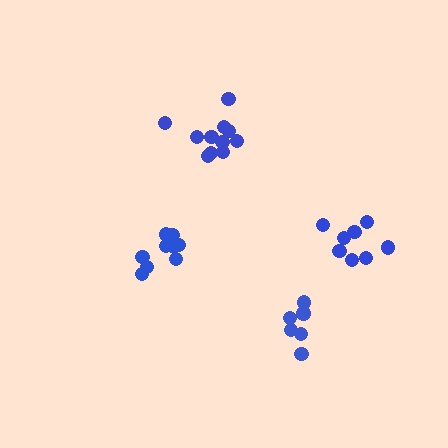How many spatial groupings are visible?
There are 4 spatial groupings.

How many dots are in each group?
Group 1: 9 dots, Group 2: 6 dots, Group 3: 11 dots, Group 4: 8 dots (34 total).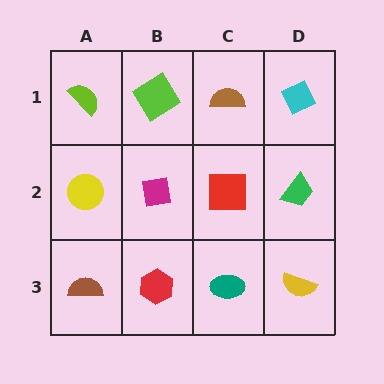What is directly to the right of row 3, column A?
A red hexagon.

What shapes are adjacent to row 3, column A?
A yellow circle (row 2, column A), a red hexagon (row 3, column B).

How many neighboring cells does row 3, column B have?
3.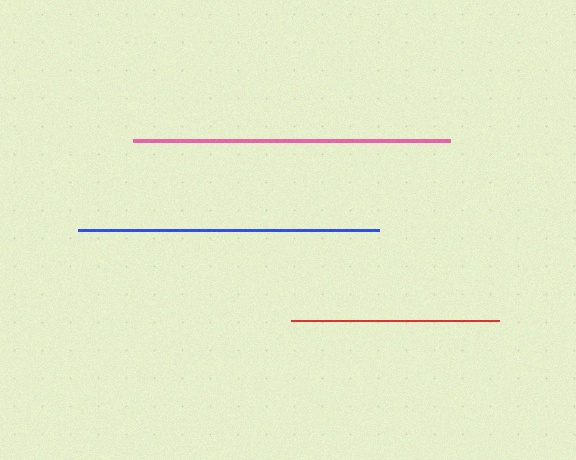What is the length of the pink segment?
The pink segment is approximately 317 pixels long.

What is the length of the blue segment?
The blue segment is approximately 301 pixels long.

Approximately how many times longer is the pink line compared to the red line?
The pink line is approximately 1.5 times the length of the red line.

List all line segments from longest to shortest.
From longest to shortest: pink, blue, red.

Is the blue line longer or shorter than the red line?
The blue line is longer than the red line.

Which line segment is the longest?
The pink line is the longest at approximately 317 pixels.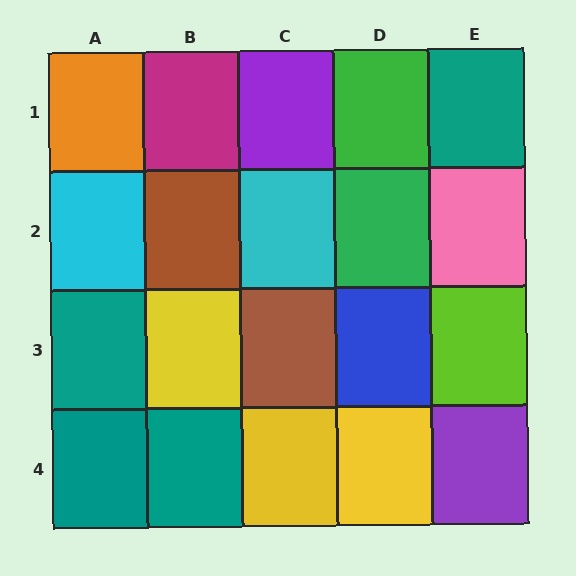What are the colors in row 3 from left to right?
Teal, yellow, brown, blue, lime.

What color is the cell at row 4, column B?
Teal.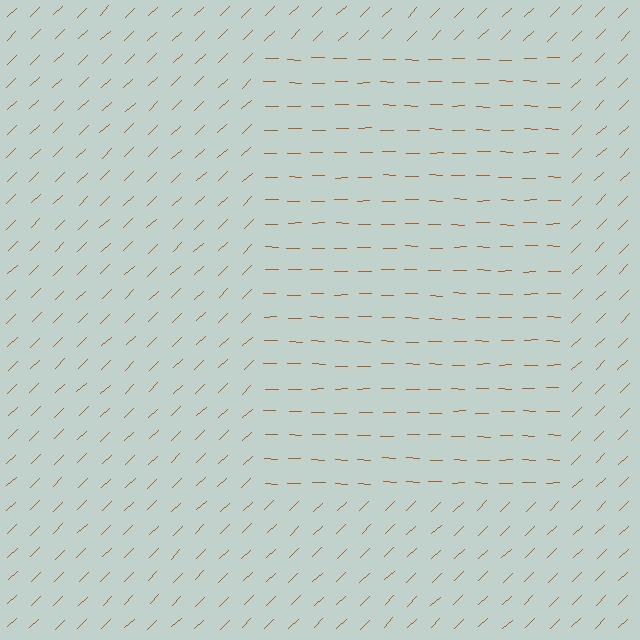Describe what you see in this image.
The image is filled with small brown line segments. A rectangle region in the image has lines oriented differently from the surrounding lines, creating a visible texture boundary.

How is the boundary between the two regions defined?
The boundary is defined purely by a change in line orientation (approximately 45 degrees difference). All lines are the same color and thickness.